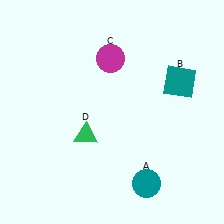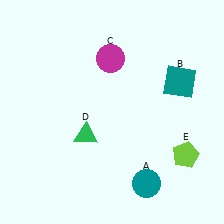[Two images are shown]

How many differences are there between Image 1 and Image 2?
There is 1 difference between the two images.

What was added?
A lime pentagon (E) was added in Image 2.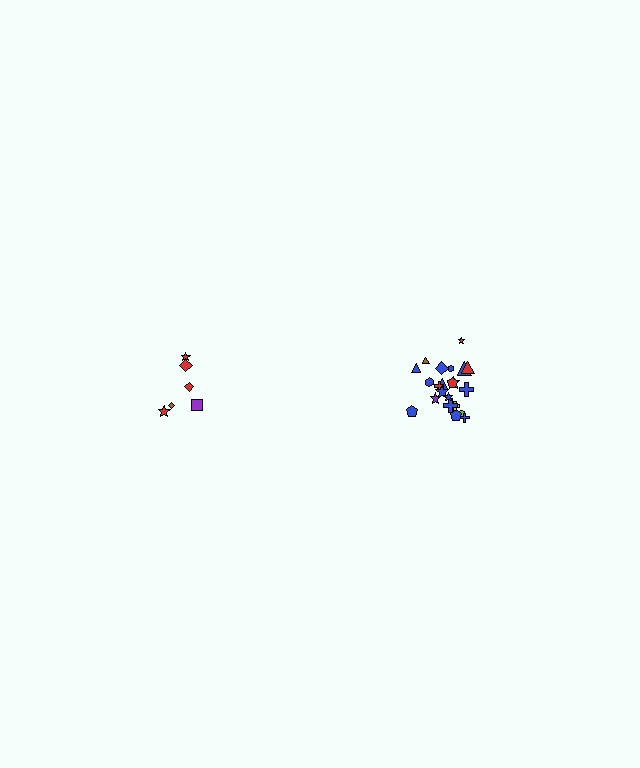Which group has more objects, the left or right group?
The right group.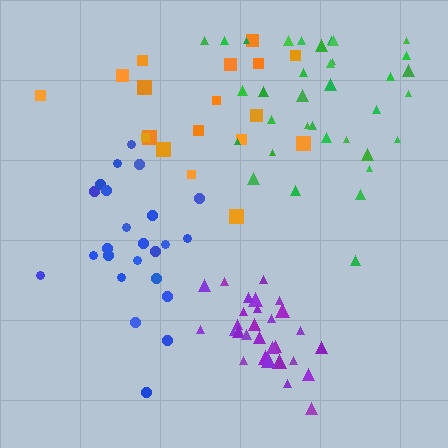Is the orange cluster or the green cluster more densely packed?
Green.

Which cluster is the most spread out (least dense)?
Orange.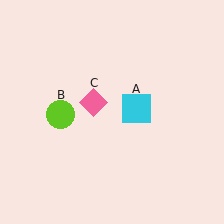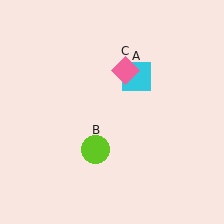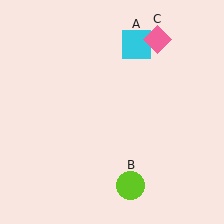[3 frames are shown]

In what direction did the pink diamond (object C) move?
The pink diamond (object C) moved up and to the right.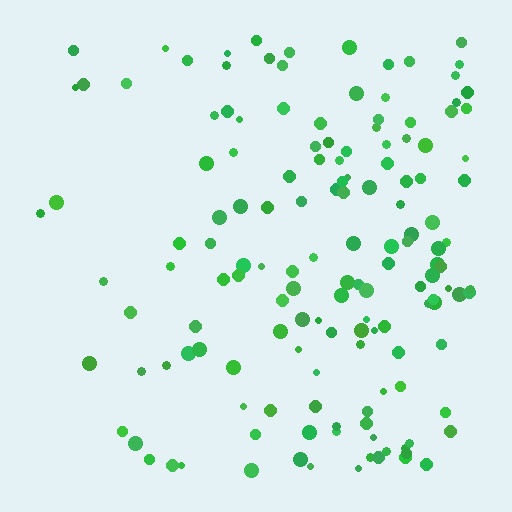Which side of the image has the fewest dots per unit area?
The left.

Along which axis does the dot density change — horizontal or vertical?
Horizontal.